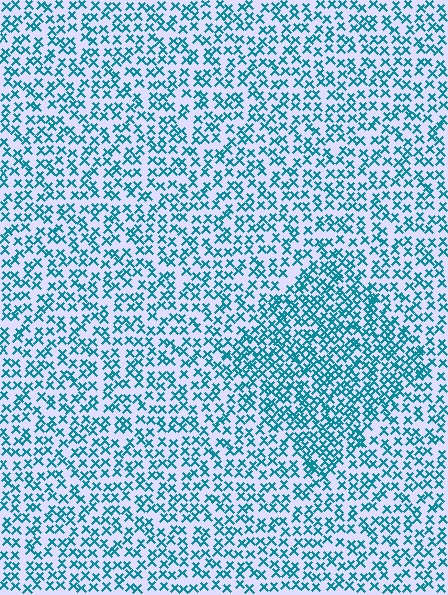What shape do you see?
I see a diamond.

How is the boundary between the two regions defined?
The boundary is defined by a change in element density (approximately 1.7x ratio). All elements are the same color, size, and shape.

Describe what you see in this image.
The image contains small teal elements arranged at two different densities. A diamond-shaped region is visible where the elements are more densely packed than the surrounding area.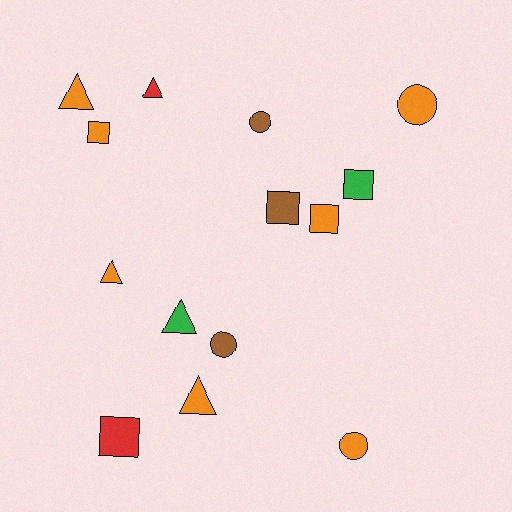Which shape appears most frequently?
Square, with 5 objects.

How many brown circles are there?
There are 2 brown circles.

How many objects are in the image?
There are 14 objects.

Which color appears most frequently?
Orange, with 7 objects.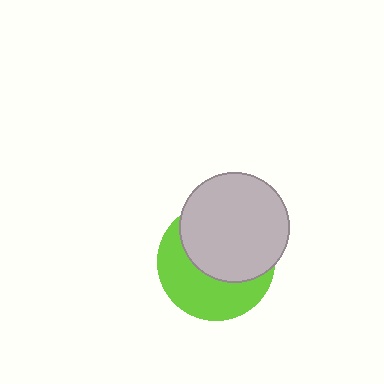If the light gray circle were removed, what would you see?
You would see the complete lime circle.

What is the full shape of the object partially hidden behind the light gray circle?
The partially hidden object is a lime circle.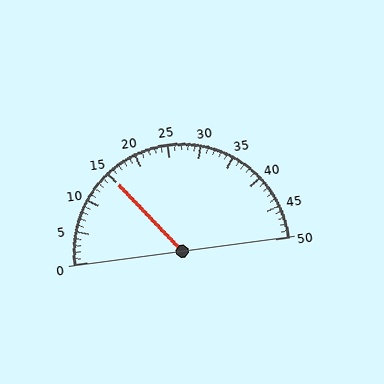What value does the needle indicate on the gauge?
The needle indicates approximately 15.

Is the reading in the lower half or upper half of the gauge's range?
The reading is in the lower half of the range (0 to 50).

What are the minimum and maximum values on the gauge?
The gauge ranges from 0 to 50.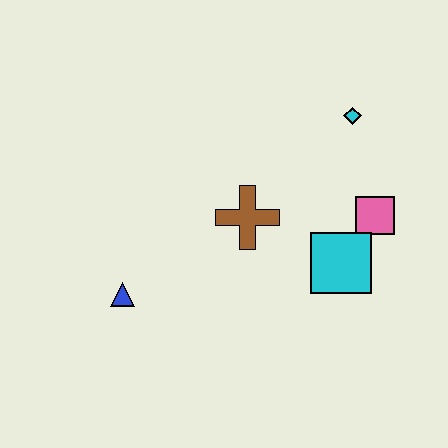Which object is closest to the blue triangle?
The brown cross is closest to the blue triangle.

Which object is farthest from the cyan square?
The blue triangle is farthest from the cyan square.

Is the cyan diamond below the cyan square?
No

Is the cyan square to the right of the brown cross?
Yes